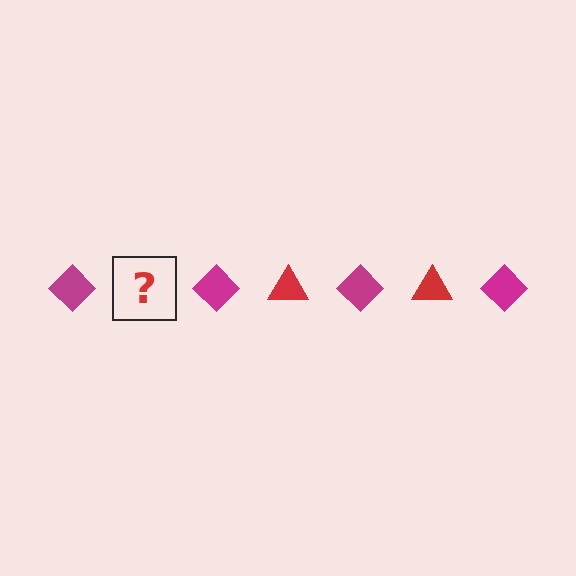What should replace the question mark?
The question mark should be replaced with a red triangle.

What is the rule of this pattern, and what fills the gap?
The rule is that the pattern alternates between magenta diamond and red triangle. The gap should be filled with a red triangle.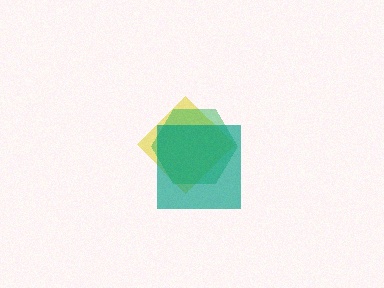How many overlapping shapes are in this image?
There are 3 overlapping shapes in the image.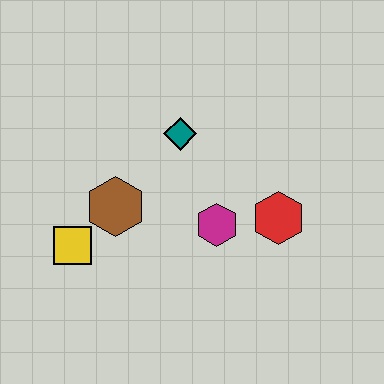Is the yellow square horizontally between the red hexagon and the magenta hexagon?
No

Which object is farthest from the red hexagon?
The yellow square is farthest from the red hexagon.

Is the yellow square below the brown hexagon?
Yes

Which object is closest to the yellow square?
The brown hexagon is closest to the yellow square.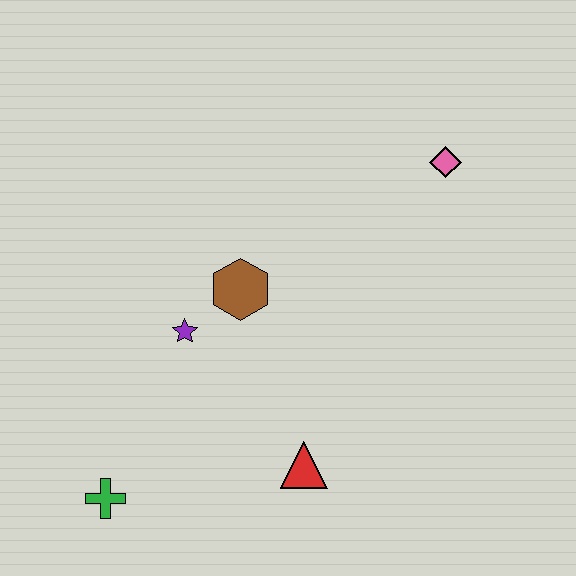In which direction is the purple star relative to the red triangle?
The purple star is above the red triangle.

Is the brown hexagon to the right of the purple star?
Yes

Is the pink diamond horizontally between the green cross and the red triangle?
No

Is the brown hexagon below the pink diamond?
Yes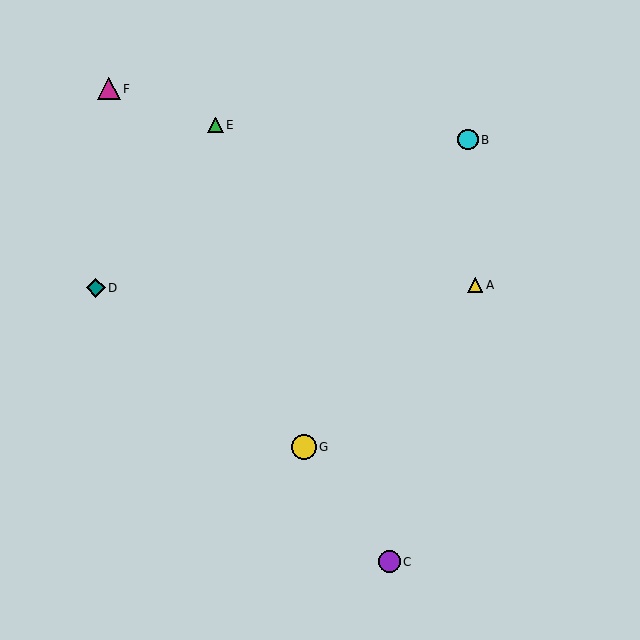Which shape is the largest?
The yellow circle (labeled G) is the largest.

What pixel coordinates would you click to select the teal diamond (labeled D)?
Click at (96, 288) to select the teal diamond D.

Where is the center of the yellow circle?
The center of the yellow circle is at (304, 447).